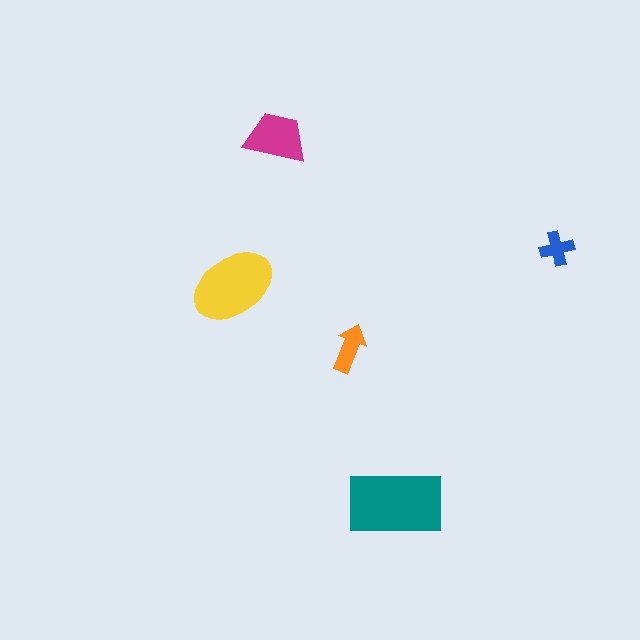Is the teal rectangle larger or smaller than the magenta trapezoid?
Larger.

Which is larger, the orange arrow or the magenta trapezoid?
The magenta trapezoid.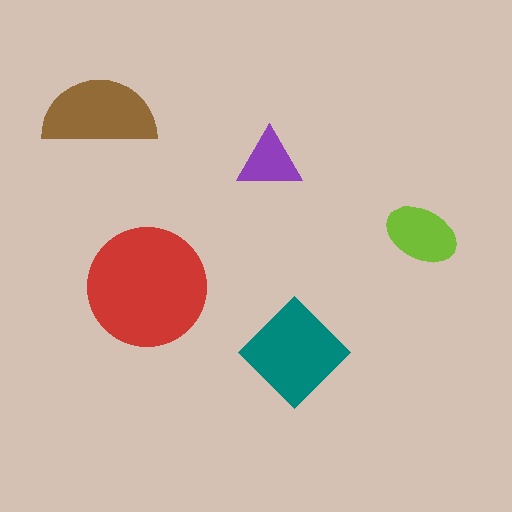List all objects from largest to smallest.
The red circle, the teal diamond, the brown semicircle, the lime ellipse, the purple triangle.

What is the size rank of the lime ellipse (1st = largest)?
4th.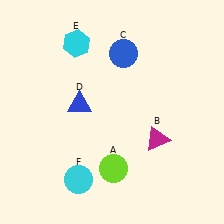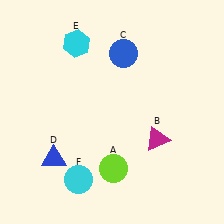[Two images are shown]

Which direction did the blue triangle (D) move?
The blue triangle (D) moved down.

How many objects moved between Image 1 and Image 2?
1 object moved between the two images.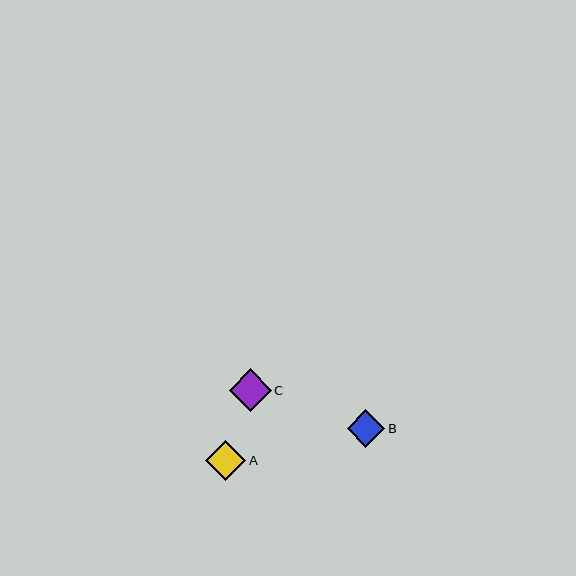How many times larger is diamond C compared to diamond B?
Diamond C is approximately 1.1 times the size of diamond B.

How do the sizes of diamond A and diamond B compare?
Diamond A and diamond B are approximately the same size.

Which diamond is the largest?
Diamond C is the largest with a size of approximately 42 pixels.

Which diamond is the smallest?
Diamond B is the smallest with a size of approximately 38 pixels.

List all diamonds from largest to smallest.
From largest to smallest: C, A, B.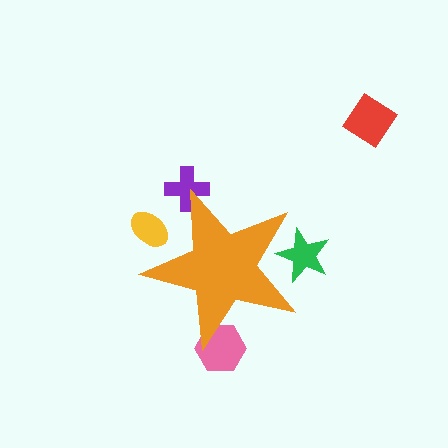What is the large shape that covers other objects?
An orange star.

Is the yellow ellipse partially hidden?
Yes, the yellow ellipse is partially hidden behind the orange star.